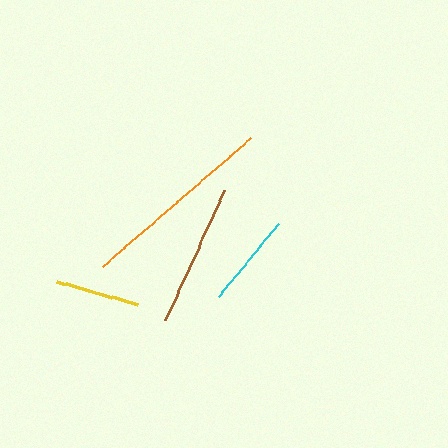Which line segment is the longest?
The orange line is the longest at approximately 196 pixels.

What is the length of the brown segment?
The brown segment is approximately 143 pixels long.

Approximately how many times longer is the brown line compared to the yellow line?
The brown line is approximately 1.7 times the length of the yellow line.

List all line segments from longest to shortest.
From longest to shortest: orange, brown, cyan, yellow.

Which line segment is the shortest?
The yellow line is the shortest at approximately 84 pixels.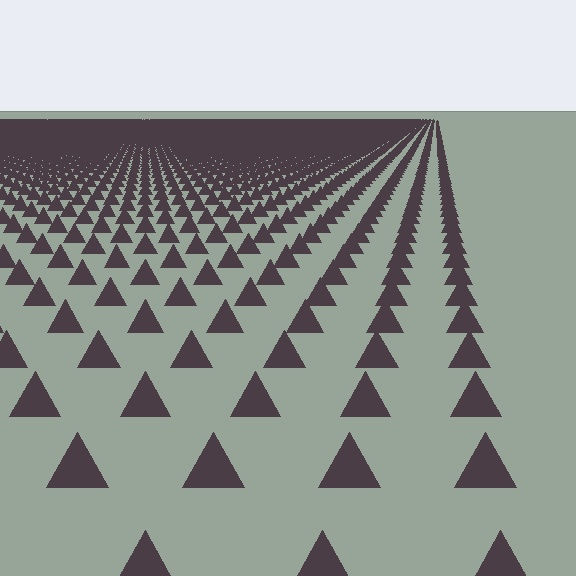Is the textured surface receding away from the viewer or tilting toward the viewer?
The surface is receding away from the viewer. Texture elements get smaller and denser toward the top.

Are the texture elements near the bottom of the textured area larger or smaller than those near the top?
Larger. Near the bottom, elements are closer to the viewer and appear at a bigger on-screen size.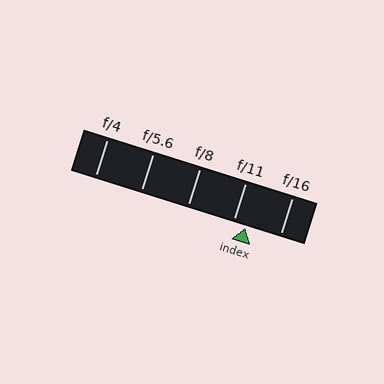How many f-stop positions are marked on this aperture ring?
There are 5 f-stop positions marked.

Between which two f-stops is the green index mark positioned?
The index mark is between f/11 and f/16.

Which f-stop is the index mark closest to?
The index mark is closest to f/11.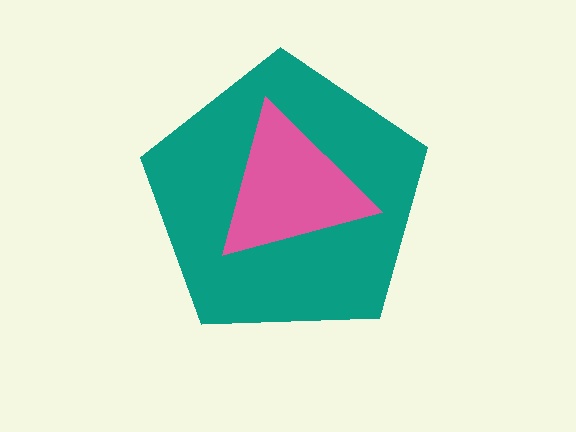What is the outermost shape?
The teal pentagon.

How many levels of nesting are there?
2.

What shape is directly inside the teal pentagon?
The pink triangle.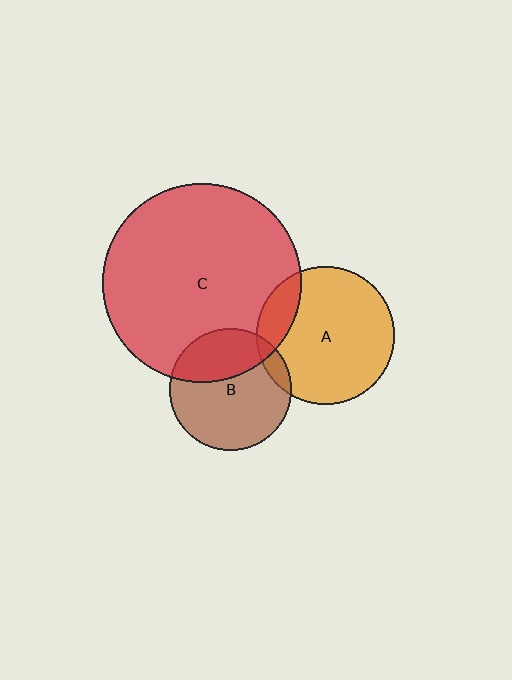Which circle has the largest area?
Circle C (red).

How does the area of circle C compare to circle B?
Approximately 2.7 times.